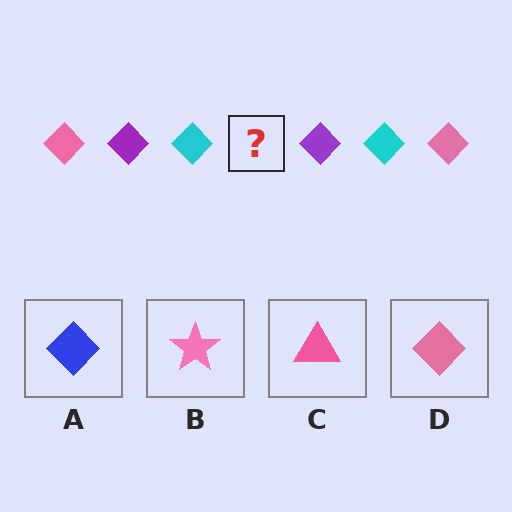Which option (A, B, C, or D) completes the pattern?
D.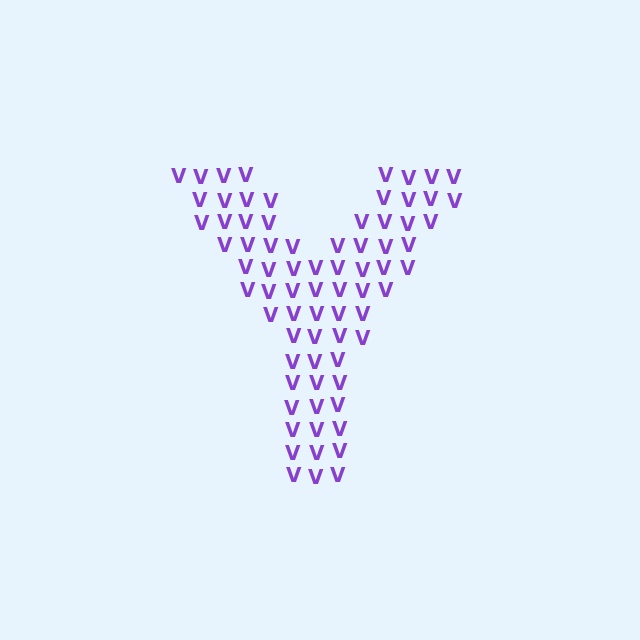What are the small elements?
The small elements are letter V's.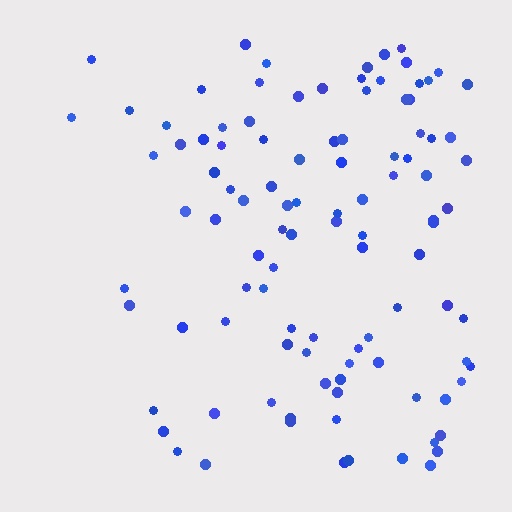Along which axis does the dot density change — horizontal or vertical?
Horizontal.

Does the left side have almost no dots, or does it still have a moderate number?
Still a moderate number, just noticeably fewer than the right.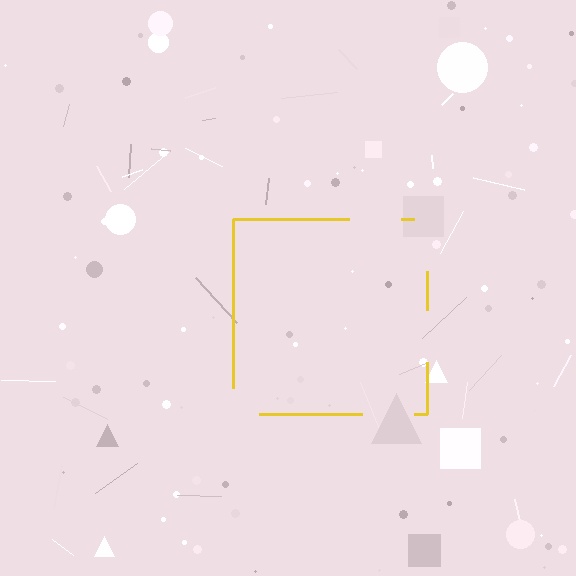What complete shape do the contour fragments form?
The contour fragments form a square.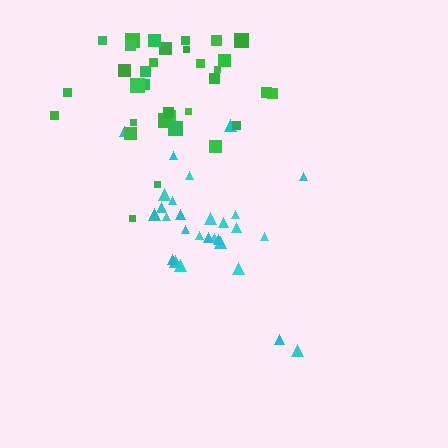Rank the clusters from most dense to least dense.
cyan, green.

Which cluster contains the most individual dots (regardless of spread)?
Green (33).